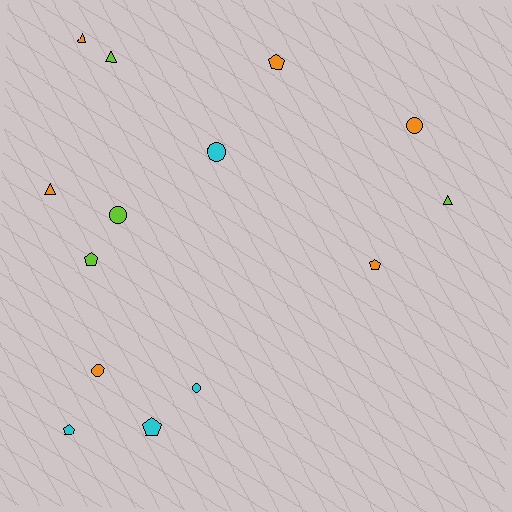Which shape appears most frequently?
Circle, with 5 objects.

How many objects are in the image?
There are 14 objects.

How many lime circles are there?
There is 1 lime circle.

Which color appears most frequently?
Orange, with 6 objects.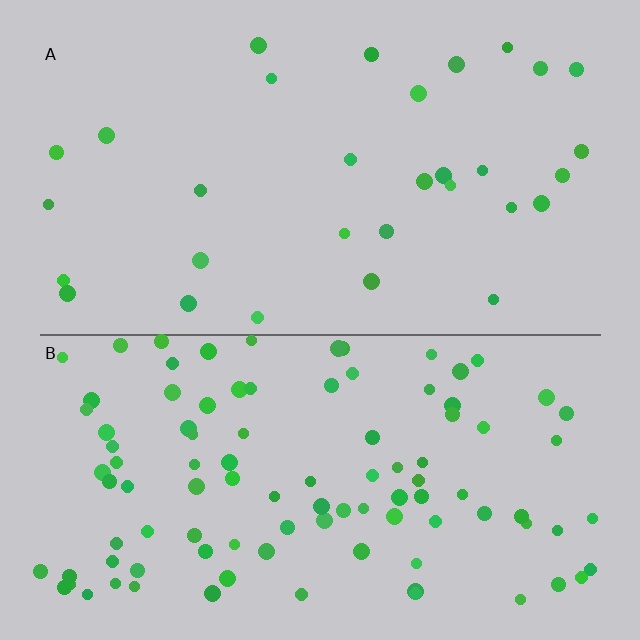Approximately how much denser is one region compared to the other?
Approximately 3.1× — region B over region A.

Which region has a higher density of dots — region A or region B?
B (the bottom).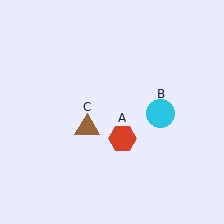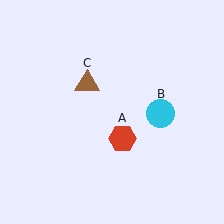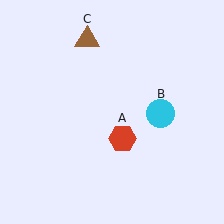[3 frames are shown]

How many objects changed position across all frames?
1 object changed position: brown triangle (object C).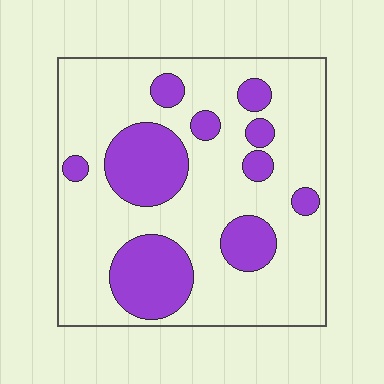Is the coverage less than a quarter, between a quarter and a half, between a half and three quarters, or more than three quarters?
Between a quarter and a half.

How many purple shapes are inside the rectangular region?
10.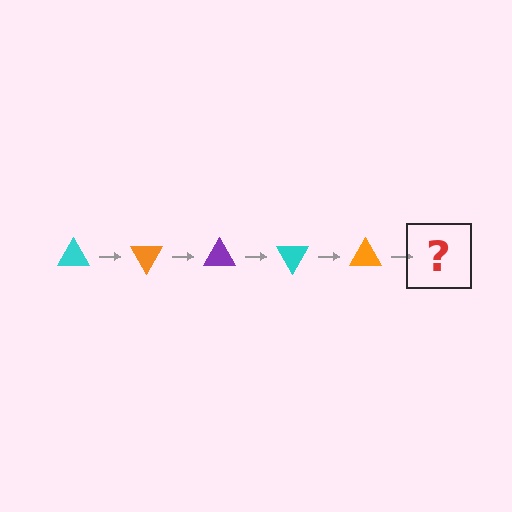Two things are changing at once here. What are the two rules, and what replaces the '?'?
The two rules are that it rotates 60 degrees each step and the color cycles through cyan, orange, and purple. The '?' should be a purple triangle, rotated 300 degrees from the start.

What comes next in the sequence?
The next element should be a purple triangle, rotated 300 degrees from the start.